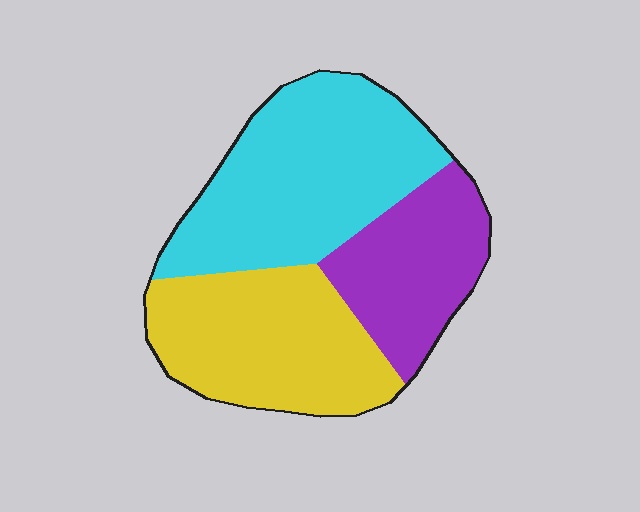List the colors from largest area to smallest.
From largest to smallest: cyan, yellow, purple.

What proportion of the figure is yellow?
Yellow covers roughly 35% of the figure.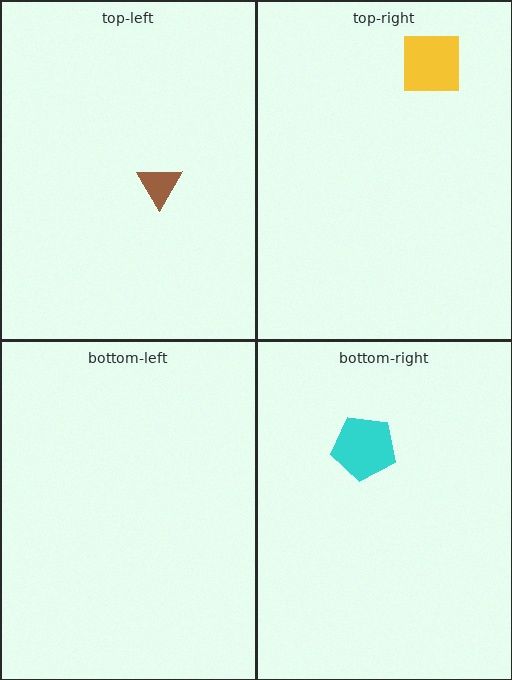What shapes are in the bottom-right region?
The cyan pentagon.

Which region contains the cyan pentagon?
The bottom-right region.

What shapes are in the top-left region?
The brown triangle.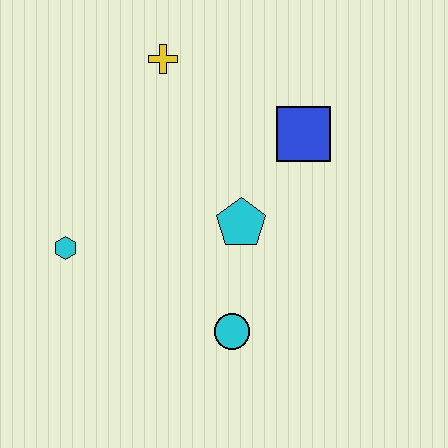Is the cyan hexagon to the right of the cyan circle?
No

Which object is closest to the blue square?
The cyan pentagon is closest to the blue square.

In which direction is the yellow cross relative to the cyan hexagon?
The yellow cross is above the cyan hexagon.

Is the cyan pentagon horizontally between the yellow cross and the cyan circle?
No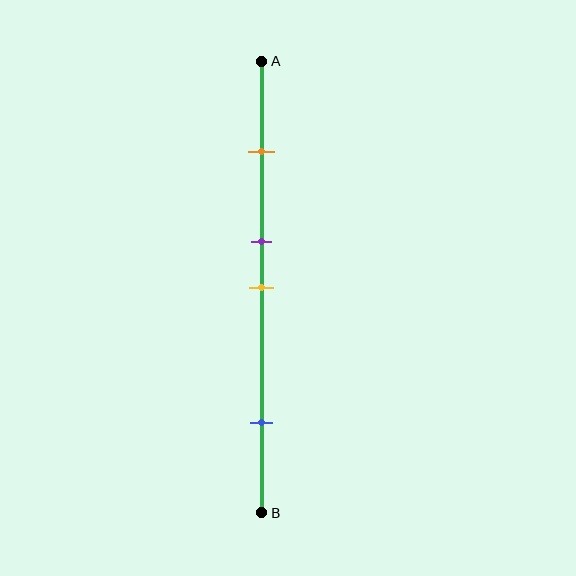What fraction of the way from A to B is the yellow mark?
The yellow mark is approximately 50% (0.5) of the way from A to B.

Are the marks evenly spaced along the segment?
No, the marks are not evenly spaced.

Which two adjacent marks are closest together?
The purple and yellow marks are the closest adjacent pair.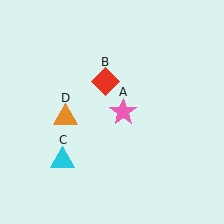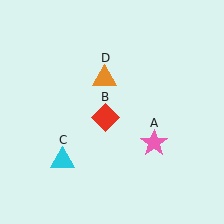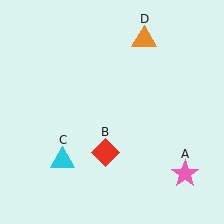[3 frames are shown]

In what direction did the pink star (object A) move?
The pink star (object A) moved down and to the right.